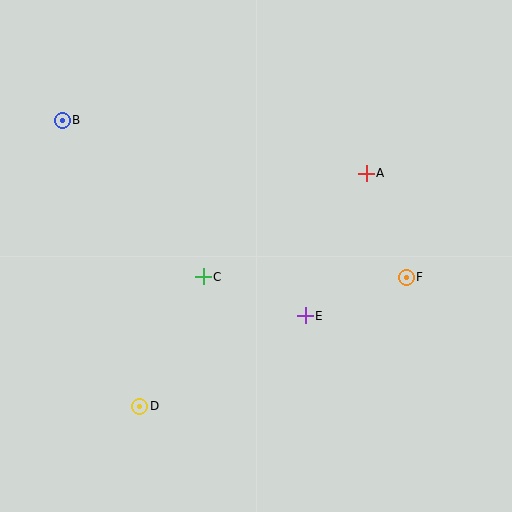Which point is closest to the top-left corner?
Point B is closest to the top-left corner.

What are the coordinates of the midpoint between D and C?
The midpoint between D and C is at (172, 341).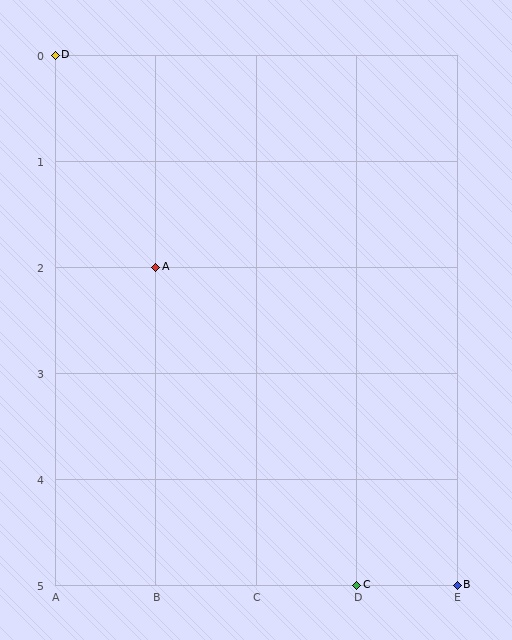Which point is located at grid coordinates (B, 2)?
Point A is at (B, 2).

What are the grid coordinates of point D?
Point D is at grid coordinates (A, 0).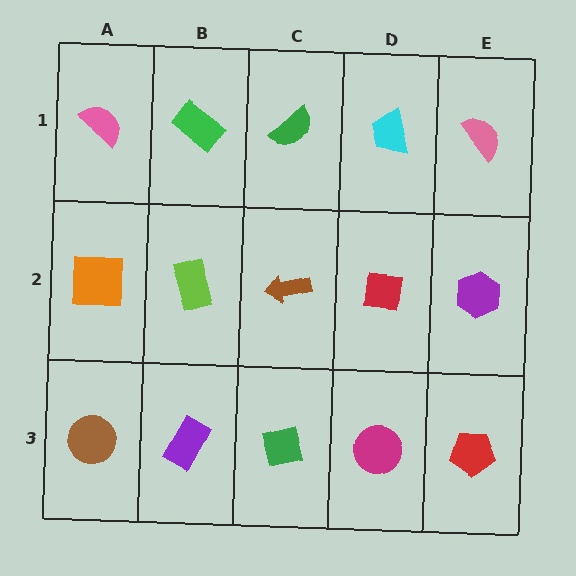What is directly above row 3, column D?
A red square.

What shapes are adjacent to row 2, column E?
A pink semicircle (row 1, column E), a red pentagon (row 3, column E), a red square (row 2, column D).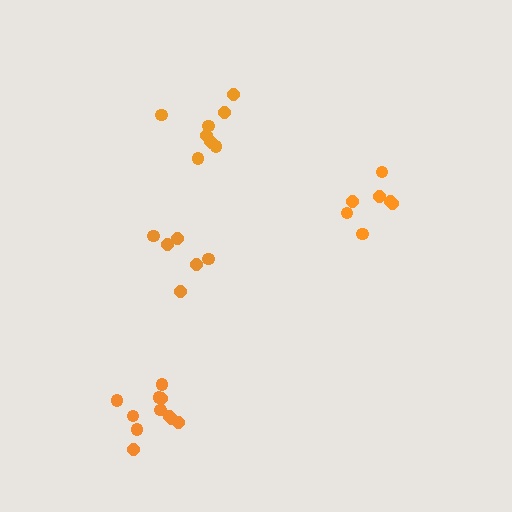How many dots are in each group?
Group 1: 7 dots, Group 2: 6 dots, Group 3: 9 dots, Group 4: 11 dots (33 total).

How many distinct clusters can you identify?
There are 4 distinct clusters.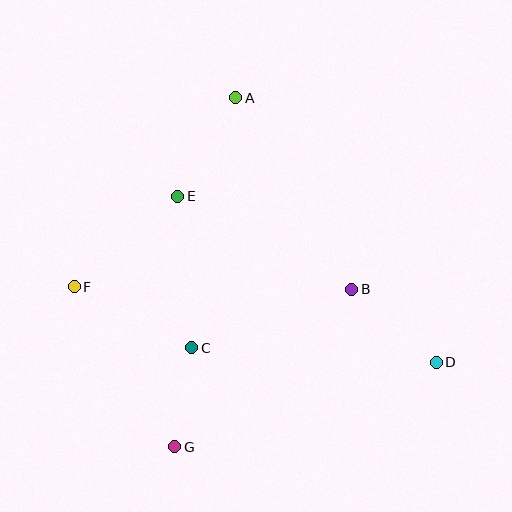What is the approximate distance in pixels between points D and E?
The distance between D and E is approximately 307 pixels.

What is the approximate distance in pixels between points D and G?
The distance between D and G is approximately 275 pixels.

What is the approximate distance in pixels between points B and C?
The distance between B and C is approximately 170 pixels.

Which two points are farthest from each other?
Points D and F are farthest from each other.